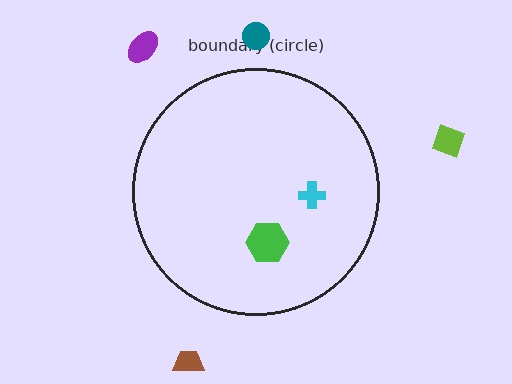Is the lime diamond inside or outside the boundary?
Outside.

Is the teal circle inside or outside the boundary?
Outside.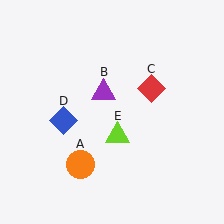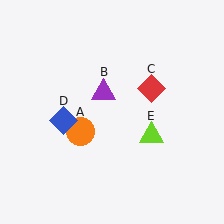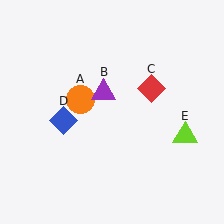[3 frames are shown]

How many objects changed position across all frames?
2 objects changed position: orange circle (object A), lime triangle (object E).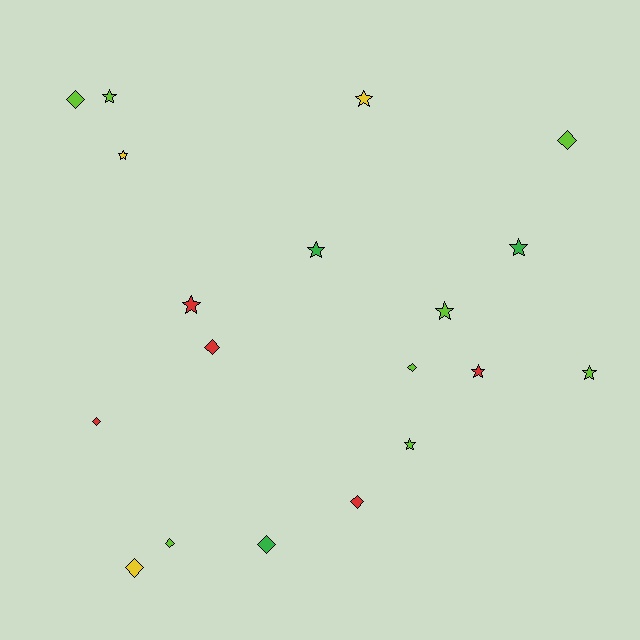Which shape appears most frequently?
Star, with 10 objects.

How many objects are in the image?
There are 19 objects.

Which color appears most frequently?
Lime, with 8 objects.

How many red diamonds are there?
There are 3 red diamonds.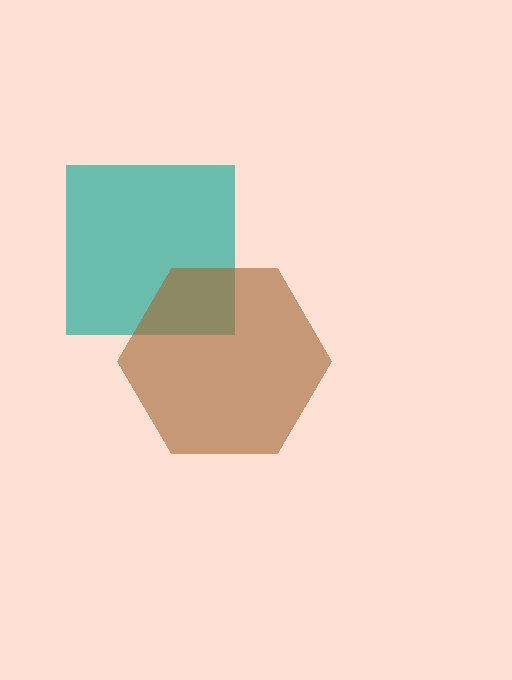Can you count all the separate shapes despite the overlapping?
Yes, there are 2 separate shapes.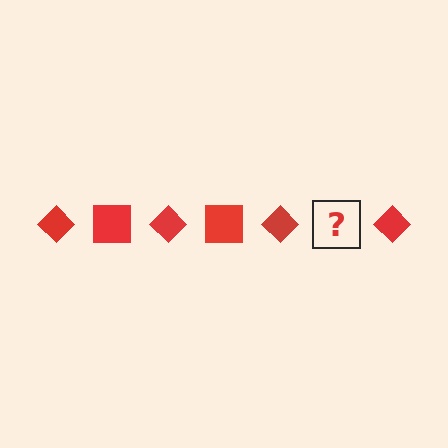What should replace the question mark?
The question mark should be replaced with a red square.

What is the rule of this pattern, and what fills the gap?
The rule is that the pattern cycles through diamond, square shapes in red. The gap should be filled with a red square.